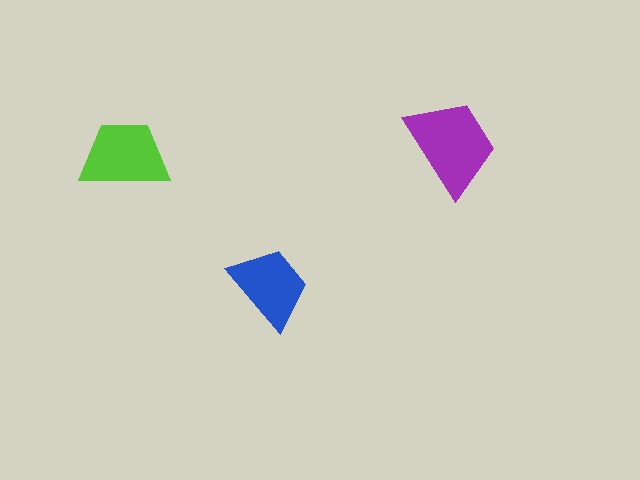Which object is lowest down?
The blue trapezoid is bottommost.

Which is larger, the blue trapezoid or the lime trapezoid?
The lime one.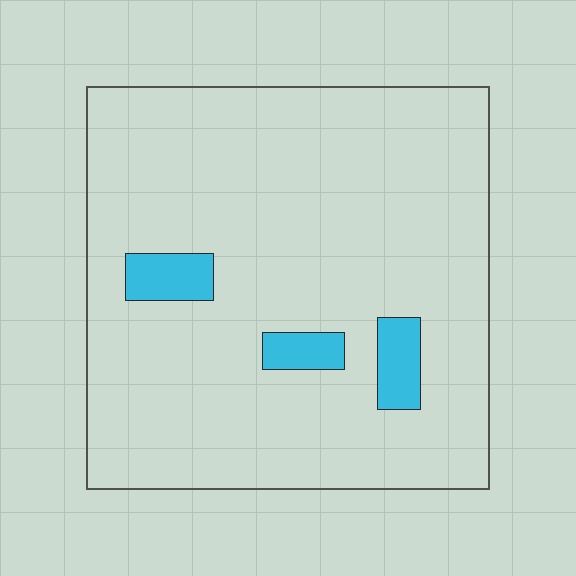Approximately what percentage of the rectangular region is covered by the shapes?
Approximately 5%.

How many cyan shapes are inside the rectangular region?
3.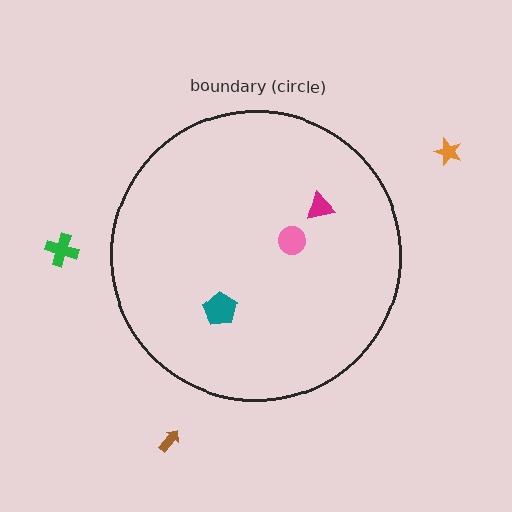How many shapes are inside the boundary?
3 inside, 3 outside.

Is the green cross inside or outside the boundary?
Outside.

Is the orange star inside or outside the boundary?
Outside.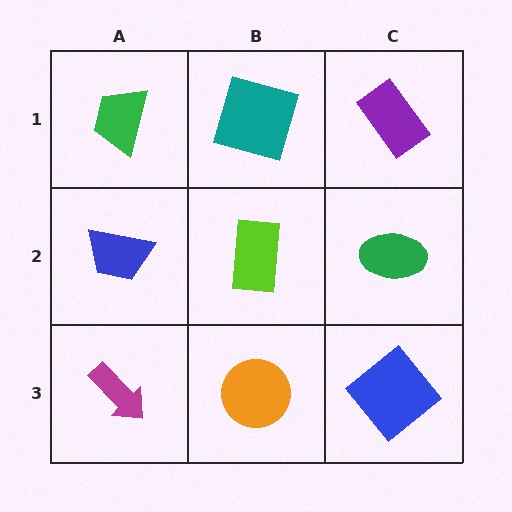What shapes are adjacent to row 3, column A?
A blue trapezoid (row 2, column A), an orange circle (row 3, column B).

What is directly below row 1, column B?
A lime rectangle.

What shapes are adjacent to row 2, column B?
A teal square (row 1, column B), an orange circle (row 3, column B), a blue trapezoid (row 2, column A), a green ellipse (row 2, column C).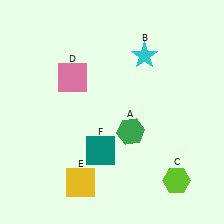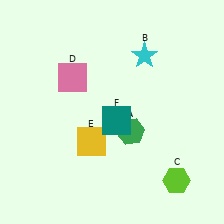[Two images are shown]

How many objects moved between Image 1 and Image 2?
2 objects moved between the two images.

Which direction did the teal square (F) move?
The teal square (F) moved up.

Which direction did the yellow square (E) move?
The yellow square (E) moved up.